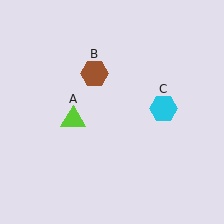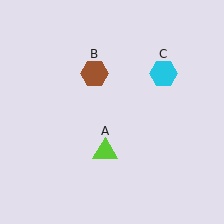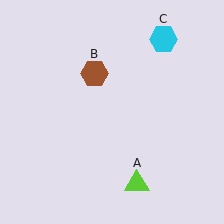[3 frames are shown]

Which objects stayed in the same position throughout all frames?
Brown hexagon (object B) remained stationary.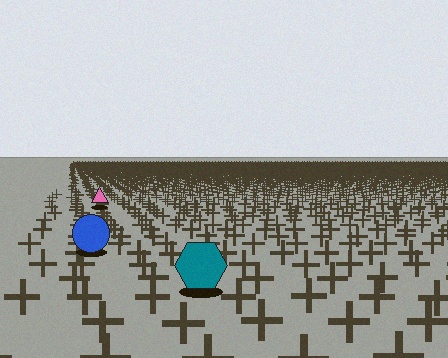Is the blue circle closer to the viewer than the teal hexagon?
No. The teal hexagon is closer — you can tell from the texture gradient: the ground texture is coarser near it.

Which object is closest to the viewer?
The teal hexagon is closest. The texture marks near it are larger and more spread out.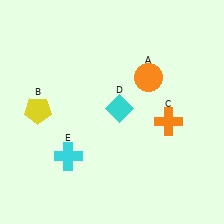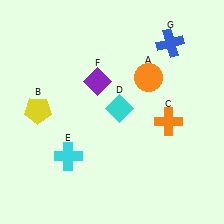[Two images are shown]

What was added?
A purple diamond (F), a blue cross (G) were added in Image 2.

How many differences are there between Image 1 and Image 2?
There are 2 differences between the two images.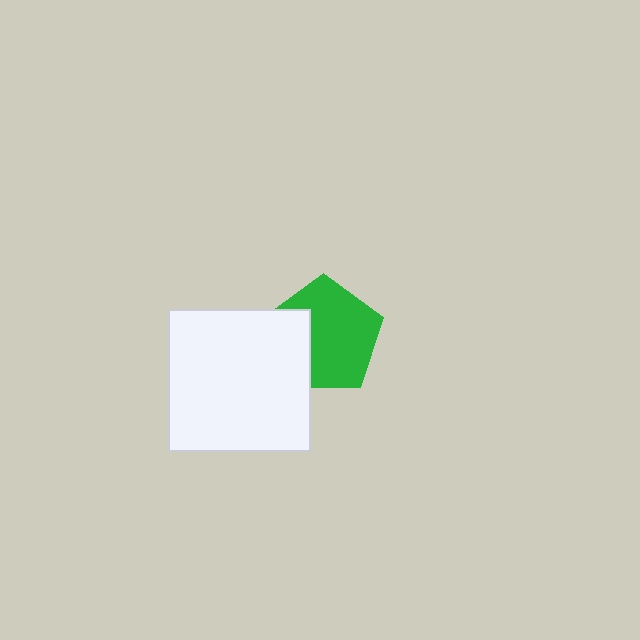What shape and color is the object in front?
The object in front is a white square.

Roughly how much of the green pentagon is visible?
Most of it is visible (roughly 69%).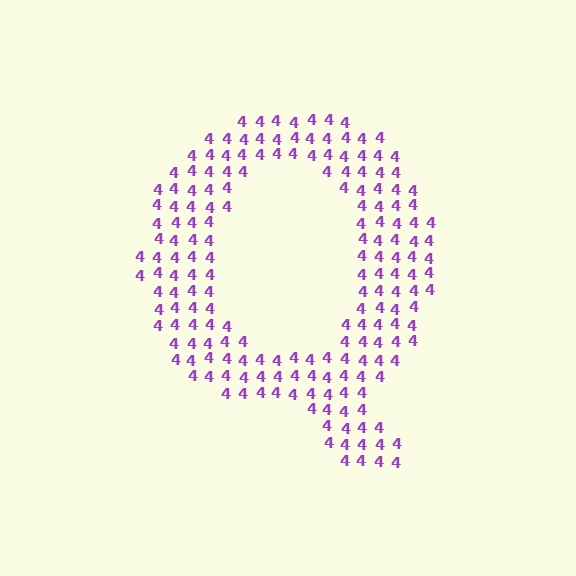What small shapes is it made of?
It is made of small digit 4's.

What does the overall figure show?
The overall figure shows the letter Q.